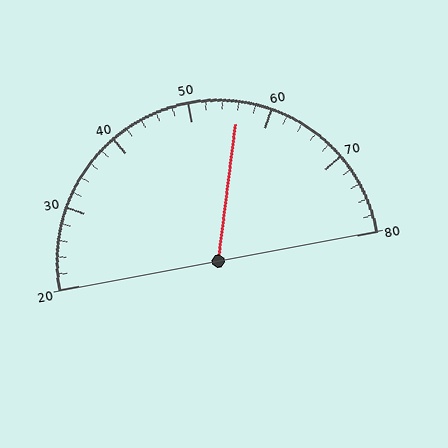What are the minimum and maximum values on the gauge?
The gauge ranges from 20 to 80.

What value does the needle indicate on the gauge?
The needle indicates approximately 56.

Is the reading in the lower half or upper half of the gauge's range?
The reading is in the upper half of the range (20 to 80).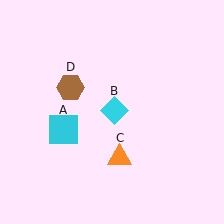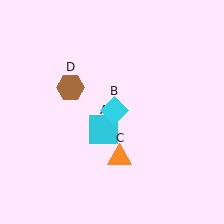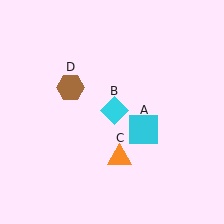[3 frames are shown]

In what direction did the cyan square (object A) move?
The cyan square (object A) moved right.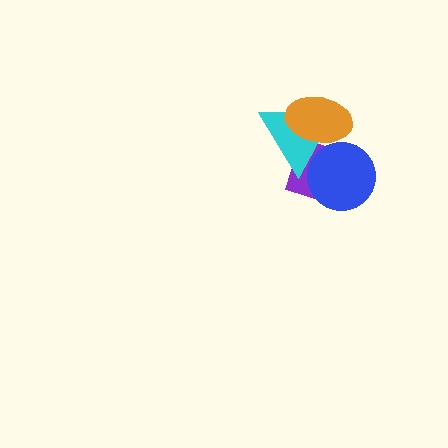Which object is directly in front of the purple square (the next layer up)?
The blue circle is directly in front of the purple square.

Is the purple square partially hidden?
Yes, it is partially covered by another shape.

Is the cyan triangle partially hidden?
Yes, it is partially covered by another shape.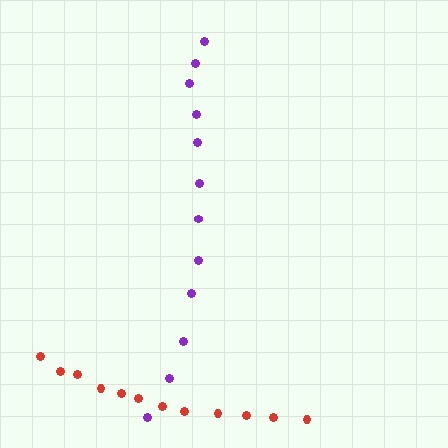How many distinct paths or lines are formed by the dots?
There are 2 distinct paths.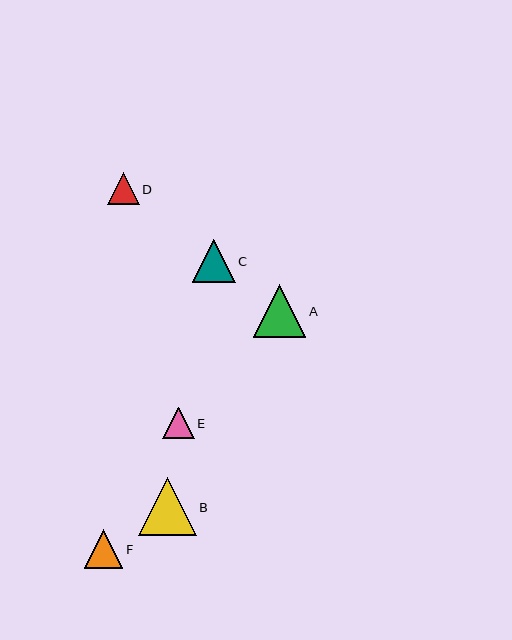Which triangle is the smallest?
Triangle E is the smallest with a size of approximately 31 pixels.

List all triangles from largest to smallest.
From largest to smallest: B, A, C, F, D, E.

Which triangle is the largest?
Triangle B is the largest with a size of approximately 58 pixels.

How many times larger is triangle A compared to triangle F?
Triangle A is approximately 1.4 times the size of triangle F.